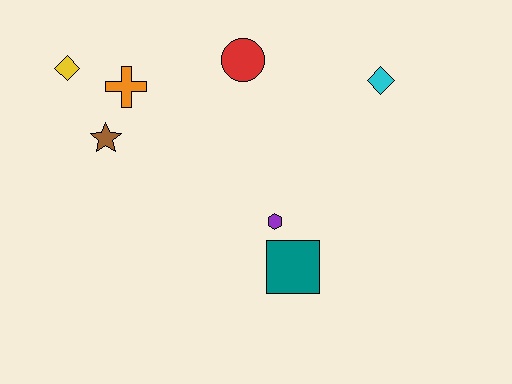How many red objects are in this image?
There is 1 red object.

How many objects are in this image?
There are 7 objects.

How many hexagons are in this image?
There is 1 hexagon.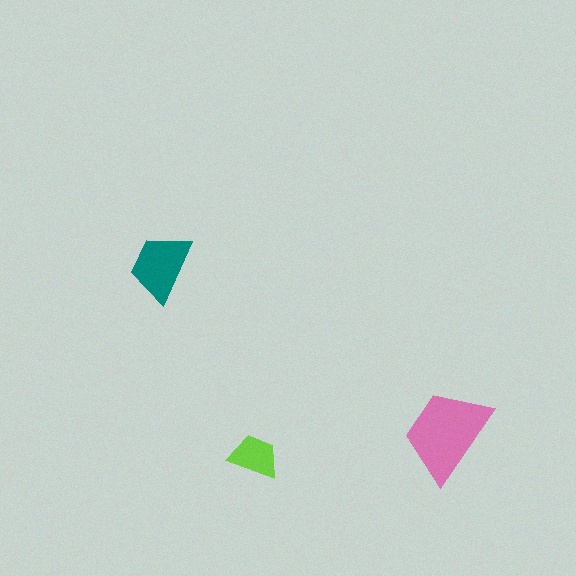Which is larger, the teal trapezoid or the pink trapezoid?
The pink one.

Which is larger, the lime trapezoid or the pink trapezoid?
The pink one.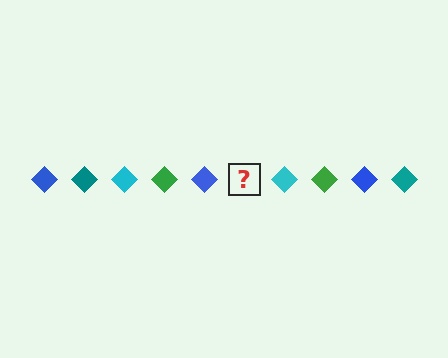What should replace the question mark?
The question mark should be replaced with a teal diamond.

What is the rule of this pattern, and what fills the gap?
The rule is that the pattern cycles through blue, teal, cyan, green diamonds. The gap should be filled with a teal diamond.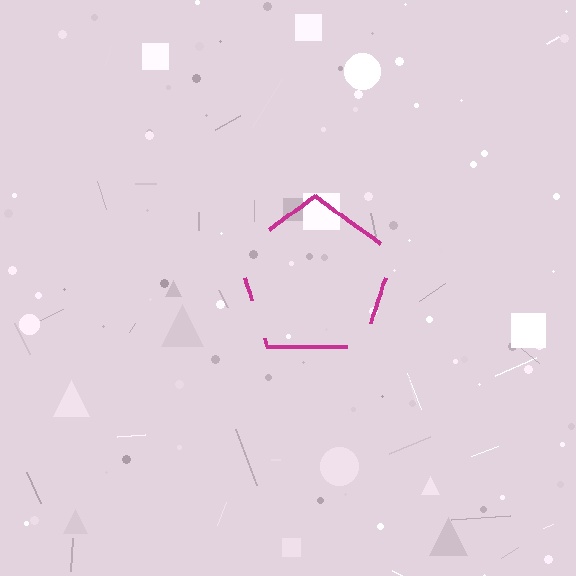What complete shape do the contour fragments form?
The contour fragments form a pentagon.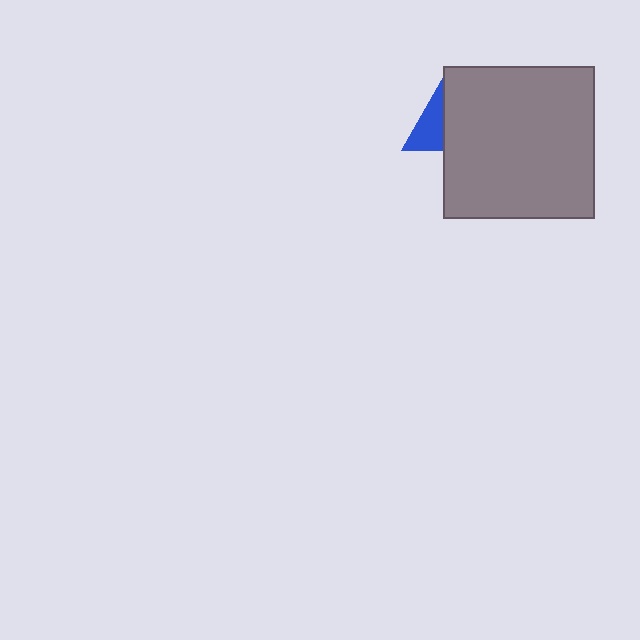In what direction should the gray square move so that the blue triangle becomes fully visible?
The gray square should move right. That is the shortest direction to clear the overlap and leave the blue triangle fully visible.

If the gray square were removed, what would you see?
You would see the complete blue triangle.